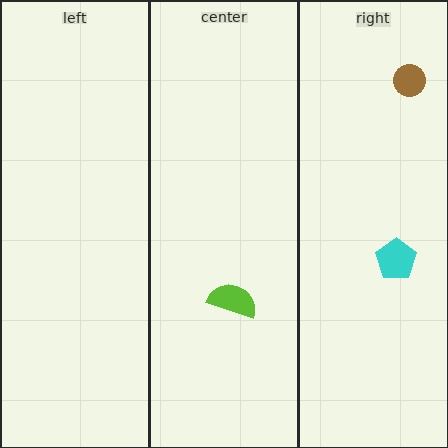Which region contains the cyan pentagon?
The right region.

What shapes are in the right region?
The brown circle, the cyan pentagon.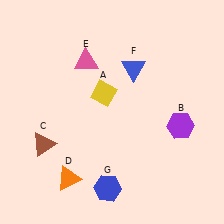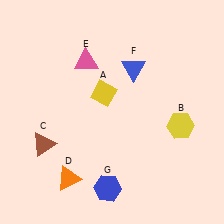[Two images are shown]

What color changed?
The hexagon (B) changed from purple in Image 1 to yellow in Image 2.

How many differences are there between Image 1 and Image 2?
There is 1 difference between the two images.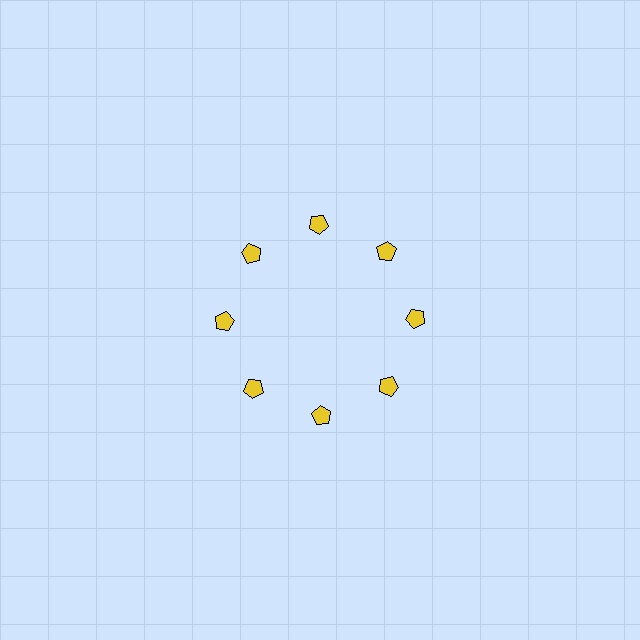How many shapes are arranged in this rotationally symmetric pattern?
There are 8 shapes, arranged in 8 groups of 1.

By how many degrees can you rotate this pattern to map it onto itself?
The pattern maps onto itself every 45 degrees of rotation.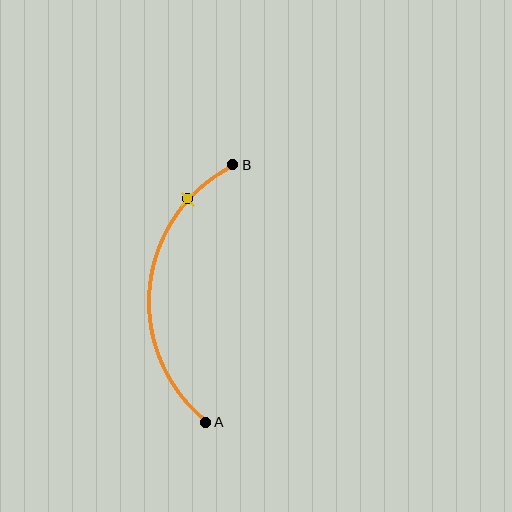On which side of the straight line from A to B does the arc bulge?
The arc bulges to the left of the straight line connecting A and B.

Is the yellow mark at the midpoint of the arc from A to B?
No. The yellow mark lies on the arc but is closer to endpoint B. The arc midpoint would be at the point on the curve equidistant along the arc from both A and B.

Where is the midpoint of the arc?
The arc midpoint is the point on the curve farthest from the straight line joining A and B. It sits to the left of that line.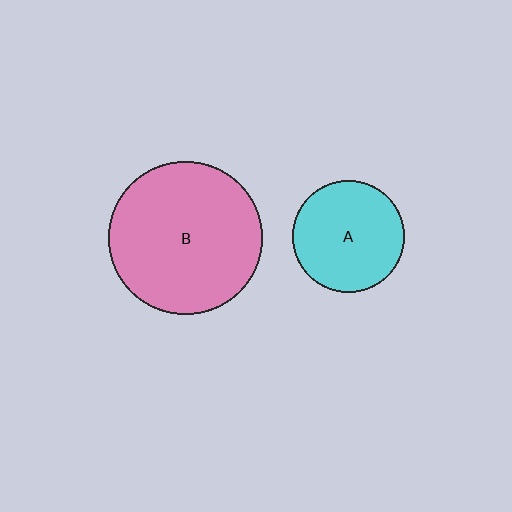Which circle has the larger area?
Circle B (pink).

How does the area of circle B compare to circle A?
Approximately 1.9 times.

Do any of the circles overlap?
No, none of the circles overlap.